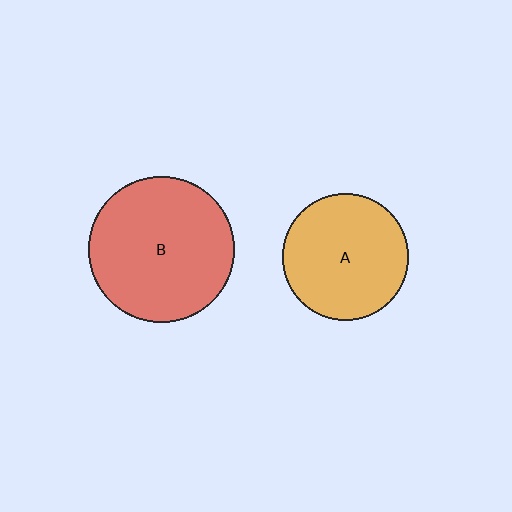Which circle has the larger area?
Circle B (red).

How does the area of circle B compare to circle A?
Approximately 1.3 times.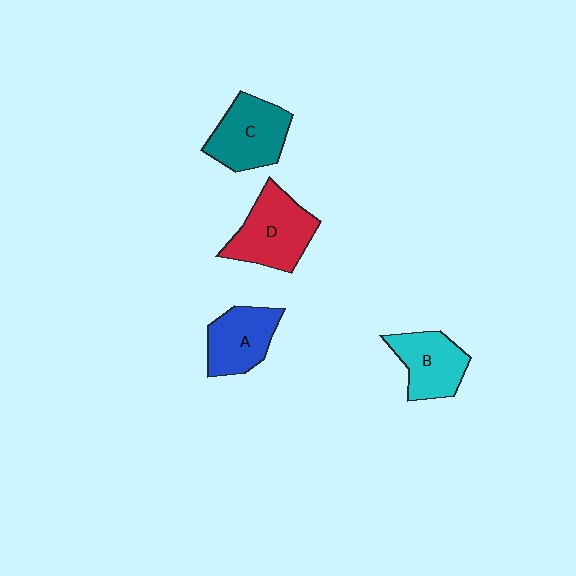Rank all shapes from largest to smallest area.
From largest to smallest: D (red), C (teal), B (cyan), A (blue).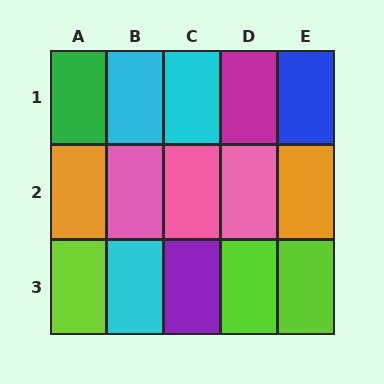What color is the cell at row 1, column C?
Cyan.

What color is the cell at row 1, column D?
Magenta.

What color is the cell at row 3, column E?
Lime.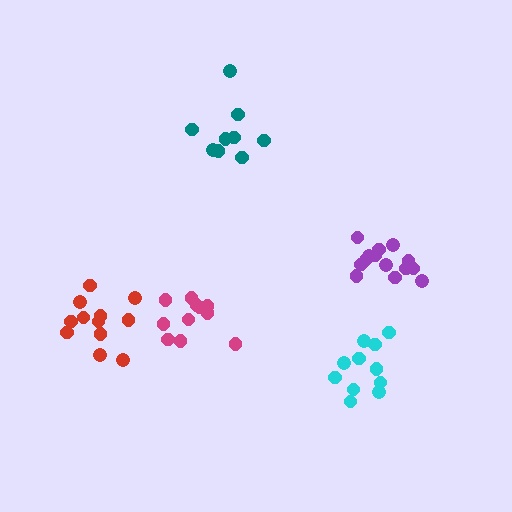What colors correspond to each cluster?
The clusters are colored: cyan, magenta, red, purple, teal.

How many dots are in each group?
Group 1: 11 dots, Group 2: 11 dots, Group 3: 12 dots, Group 4: 14 dots, Group 5: 9 dots (57 total).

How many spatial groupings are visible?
There are 5 spatial groupings.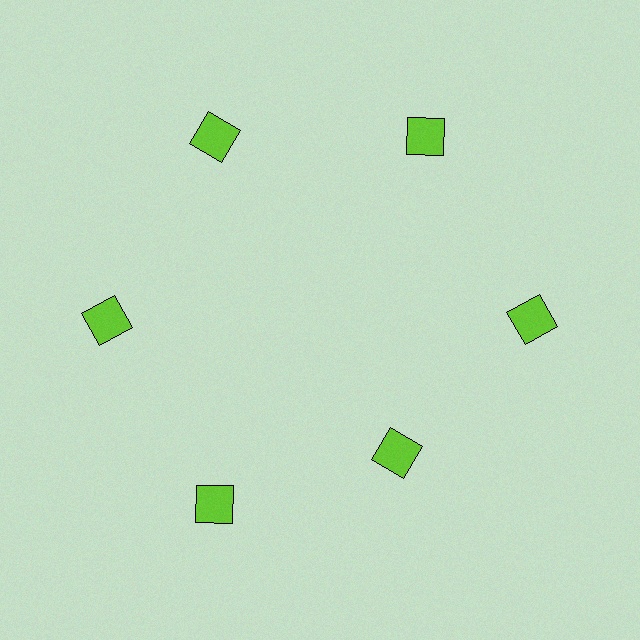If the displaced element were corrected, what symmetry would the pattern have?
It would have 6-fold rotational symmetry — the pattern would map onto itself every 60 degrees.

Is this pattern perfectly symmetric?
No. The 6 lime squares are arranged in a ring, but one element near the 5 o'clock position is pulled inward toward the center, breaking the 6-fold rotational symmetry.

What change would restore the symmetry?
The symmetry would be restored by moving it outward, back onto the ring so that all 6 squares sit at equal angles and equal distance from the center.